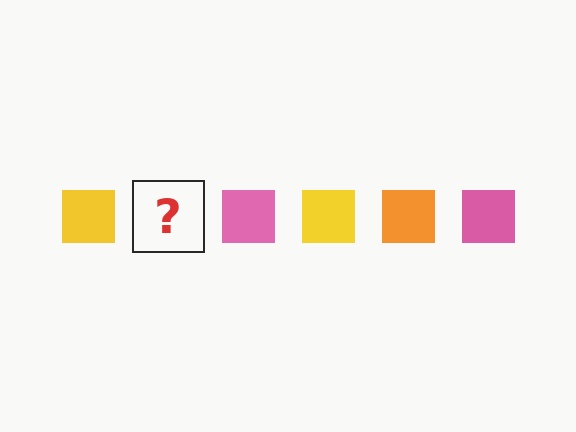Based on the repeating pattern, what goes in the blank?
The blank should be an orange square.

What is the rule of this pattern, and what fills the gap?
The rule is that the pattern cycles through yellow, orange, pink squares. The gap should be filled with an orange square.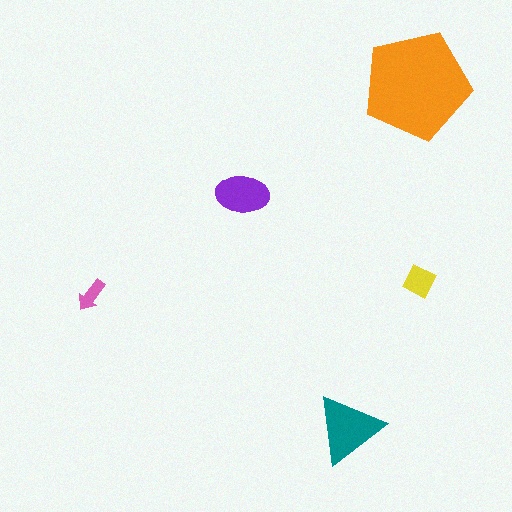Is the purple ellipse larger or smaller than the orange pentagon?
Smaller.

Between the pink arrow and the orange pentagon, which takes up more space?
The orange pentagon.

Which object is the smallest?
The pink arrow.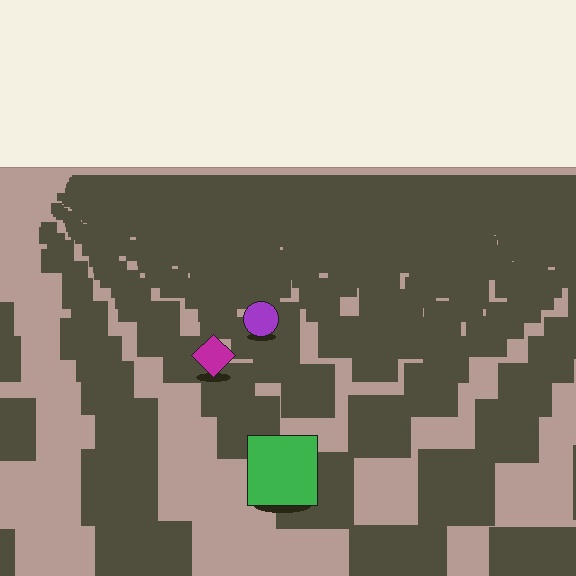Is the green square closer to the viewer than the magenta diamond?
Yes. The green square is closer — you can tell from the texture gradient: the ground texture is coarser near it.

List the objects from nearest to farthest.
From nearest to farthest: the green square, the magenta diamond, the purple circle.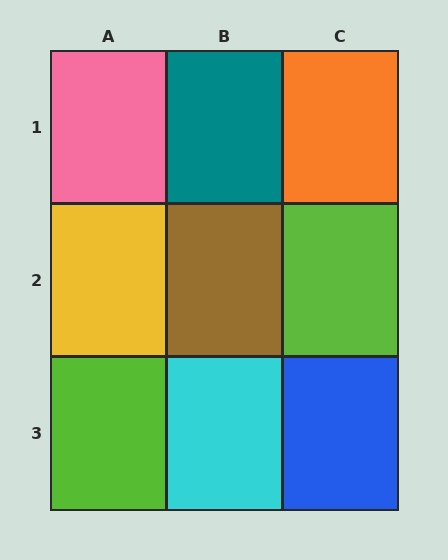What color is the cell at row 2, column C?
Lime.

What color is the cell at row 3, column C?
Blue.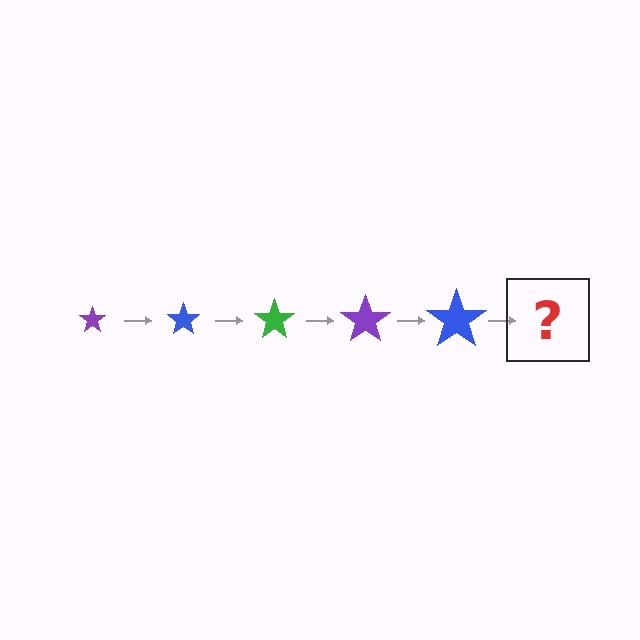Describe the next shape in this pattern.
It should be a green star, larger than the previous one.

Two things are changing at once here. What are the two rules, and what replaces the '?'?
The two rules are that the star grows larger each step and the color cycles through purple, blue, and green. The '?' should be a green star, larger than the previous one.